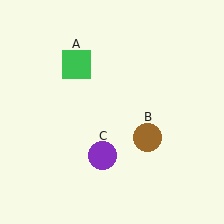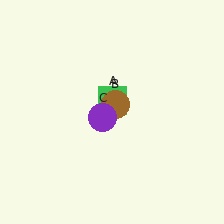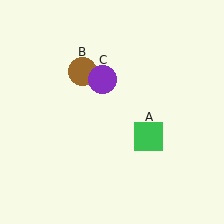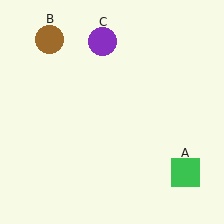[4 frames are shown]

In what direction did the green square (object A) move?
The green square (object A) moved down and to the right.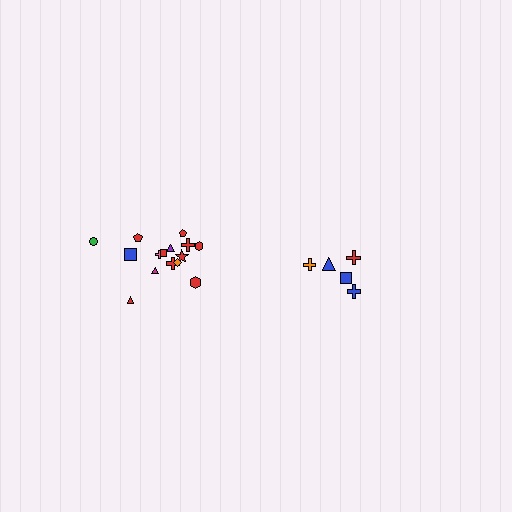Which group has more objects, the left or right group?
The left group.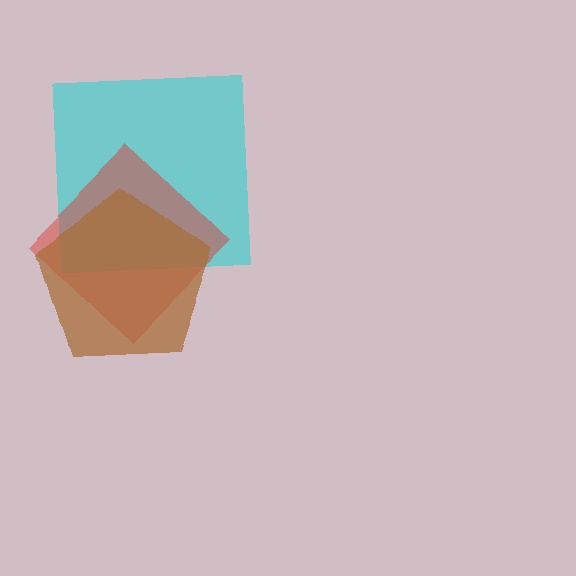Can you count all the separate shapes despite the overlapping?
Yes, there are 3 separate shapes.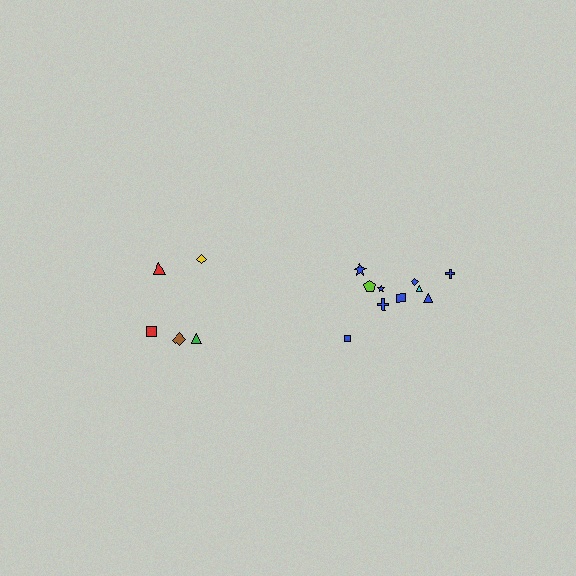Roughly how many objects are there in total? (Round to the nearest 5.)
Roughly 15 objects in total.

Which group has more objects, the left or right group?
The right group.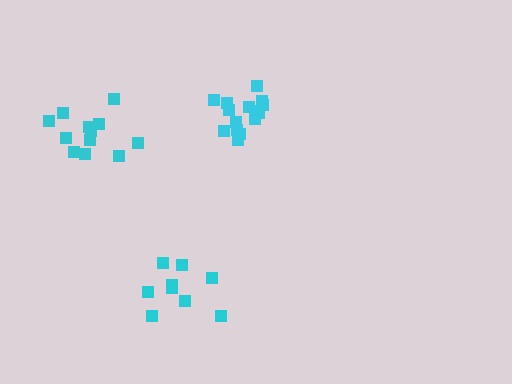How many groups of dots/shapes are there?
There are 3 groups.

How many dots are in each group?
Group 1: 15 dots, Group 2: 9 dots, Group 3: 12 dots (36 total).